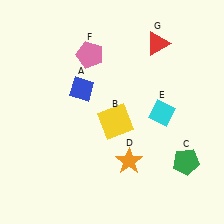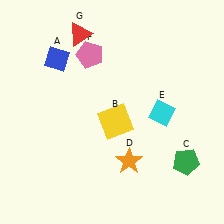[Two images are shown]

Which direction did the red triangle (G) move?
The red triangle (G) moved left.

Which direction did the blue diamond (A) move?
The blue diamond (A) moved up.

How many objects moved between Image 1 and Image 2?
2 objects moved between the two images.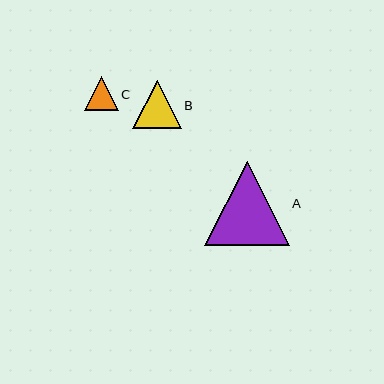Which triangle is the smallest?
Triangle C is the smallest with a size of approximately 34 pixels.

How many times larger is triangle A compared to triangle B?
Triangle A is approximately 1.7 times the size of triangle B.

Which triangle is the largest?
Triangle A is the largest with a size of approximately 85 pixels.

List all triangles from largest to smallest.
From largest to smallest: A, B, C.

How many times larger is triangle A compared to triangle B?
Triangle A is approximately 1.7 times the size of triangle B.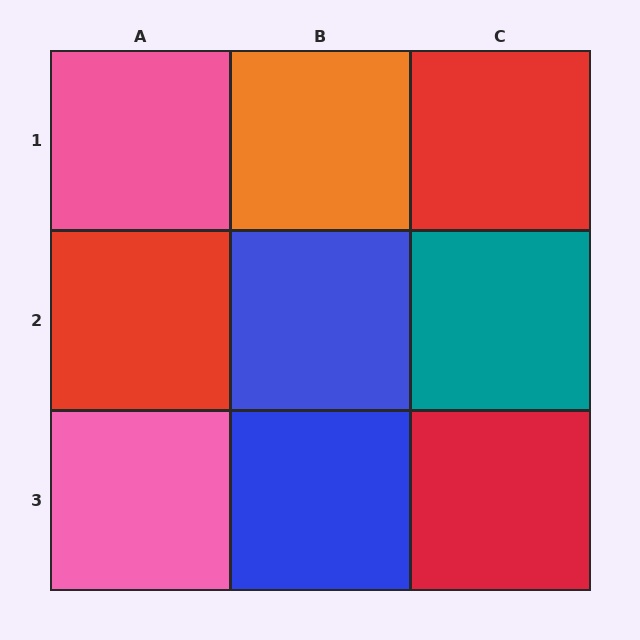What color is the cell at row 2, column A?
Red.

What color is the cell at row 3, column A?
Pink.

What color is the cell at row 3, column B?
Blue.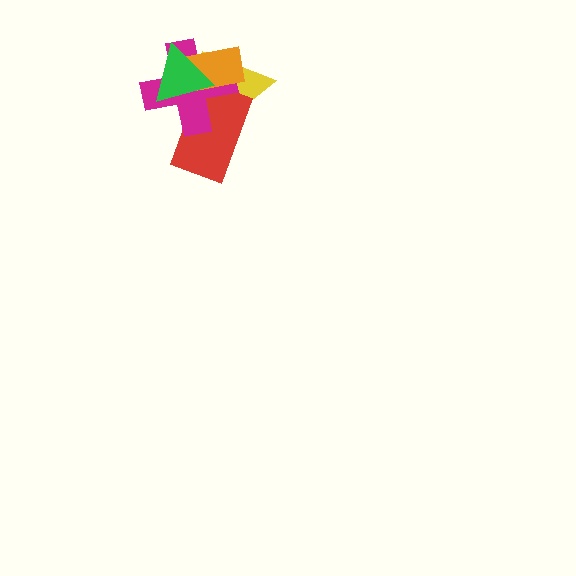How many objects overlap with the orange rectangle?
4 objects overlap with the orange rectangle.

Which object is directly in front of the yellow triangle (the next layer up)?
The red rectangle is directly in front of the yellow triangle.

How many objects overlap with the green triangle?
4 objects overlap with the green triangle.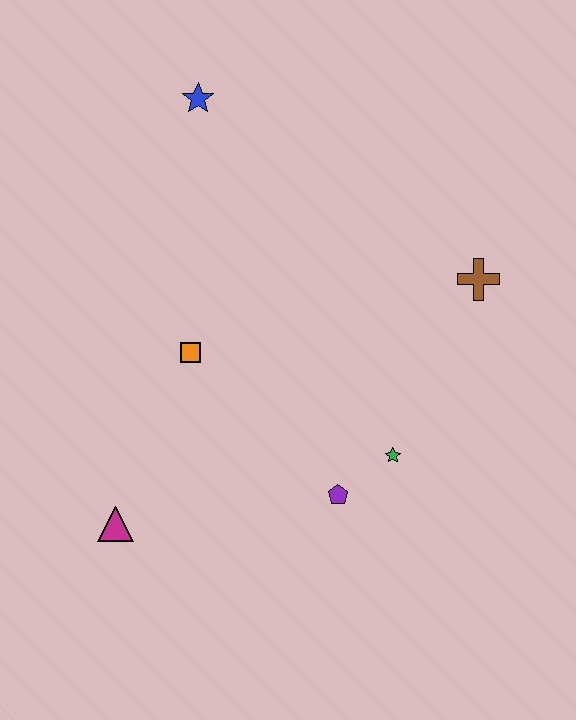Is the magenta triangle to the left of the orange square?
Yes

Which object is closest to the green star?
The purple pentagon is closest to the green star.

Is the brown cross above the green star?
Yes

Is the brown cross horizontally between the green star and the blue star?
No